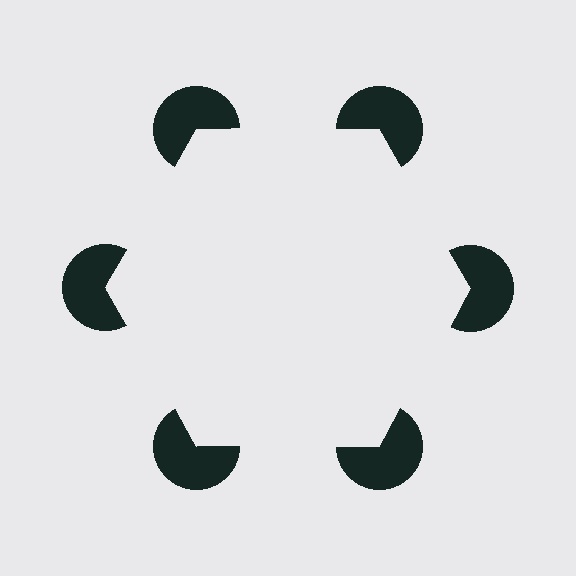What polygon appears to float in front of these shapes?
An illusory hexagon — its edges are inferred from the aligned wedge cuts in the pac-man discs, not physically drawn.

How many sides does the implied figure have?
6 sides.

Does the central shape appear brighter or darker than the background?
It typically appears slightly brighter than the background, even though no actual brightness change is drawn.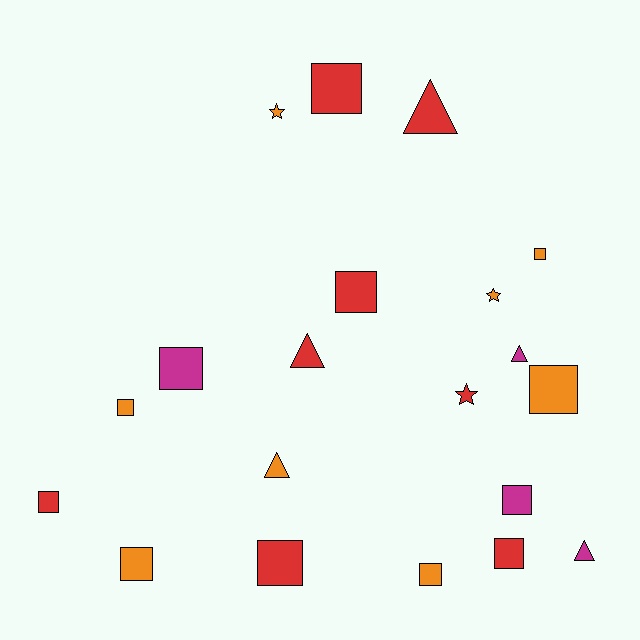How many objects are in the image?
There are 20 objects.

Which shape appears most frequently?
Square, with 12 objects.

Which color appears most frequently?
Orange, with 8 objects.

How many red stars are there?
There is 1 red star.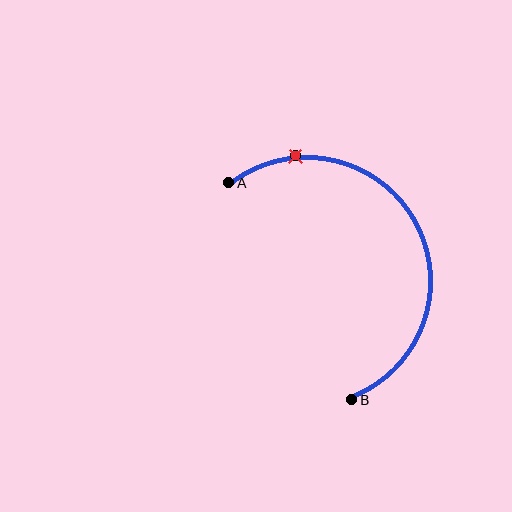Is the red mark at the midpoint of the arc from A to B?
No. The red mark lies on the arc but is closer to endpoint A. The arc midpoint would be at the point on the curve equidistant along the arc from both A and B.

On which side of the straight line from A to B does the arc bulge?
The arc bulges to the right of the straight line connecting A and B.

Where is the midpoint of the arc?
The arc midpoint is the point on the curve farthest from the straight line joining A and B. It sits to the right of that line.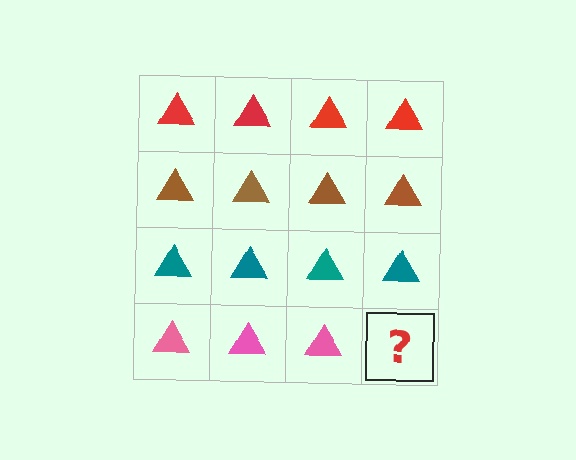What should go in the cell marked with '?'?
The missing cell should contain a pink triangle.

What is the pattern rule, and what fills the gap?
The rule is that each row has a consistent color. The gap should be filled with a pink triangle.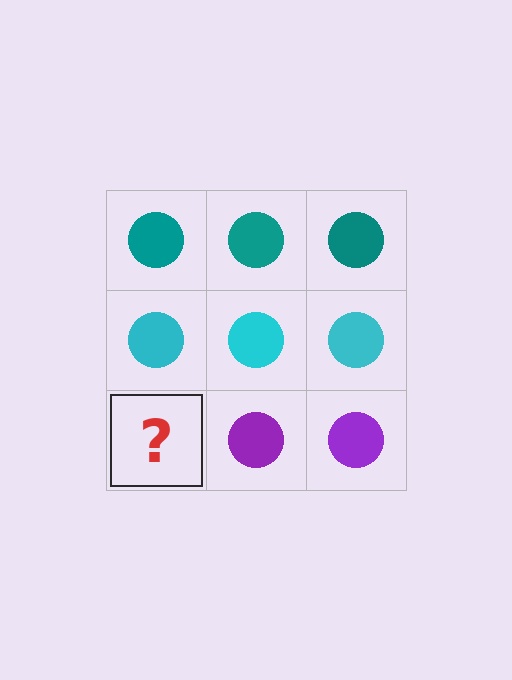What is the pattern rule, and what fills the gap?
The rule is that each row has a consistent color. The gap should be filled with a purple circle.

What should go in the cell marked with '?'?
The missing cell should contain a purple circle.